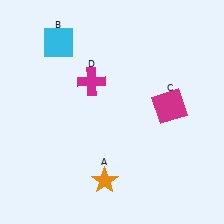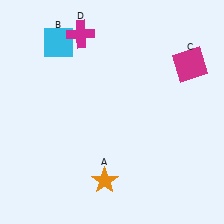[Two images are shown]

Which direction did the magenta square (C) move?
The magenta square (C) moved up.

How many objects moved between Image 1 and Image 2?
2 objects moved between the two images.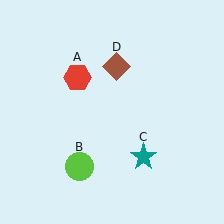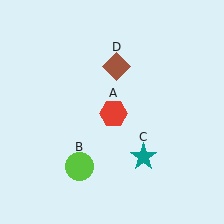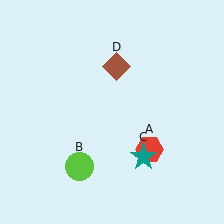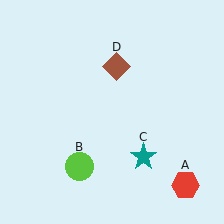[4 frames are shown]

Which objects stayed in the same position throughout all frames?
Lime circle (object B) and teal star (object C) and brown diamond (object D) remained stationary.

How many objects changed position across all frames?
1 object changed position: red hexagon (object A).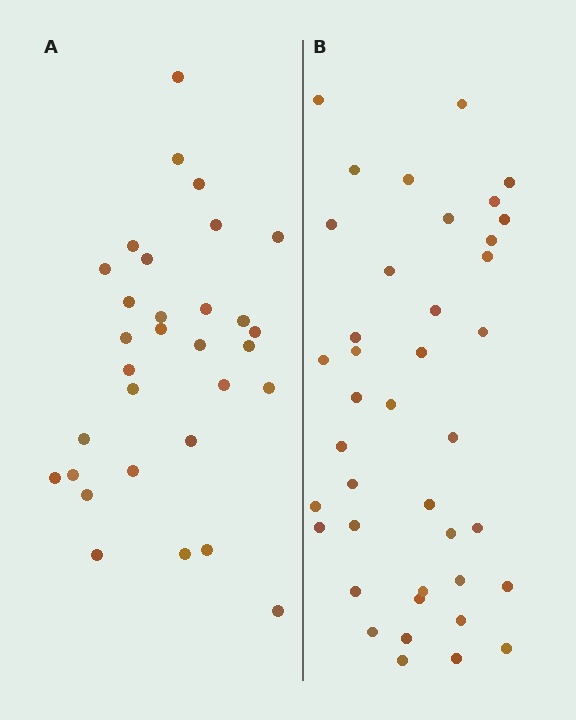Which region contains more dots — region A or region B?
Region B (the right region) has more dots.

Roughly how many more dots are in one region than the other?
Region B has roughly 8 or so more dots than region A.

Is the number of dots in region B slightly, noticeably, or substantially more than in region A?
Region B has noticeably more, but not dramatically so. The ratio is roughly 1.3 to 1.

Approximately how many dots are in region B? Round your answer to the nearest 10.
About 40 dots.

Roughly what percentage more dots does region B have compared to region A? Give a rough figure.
About 30% more.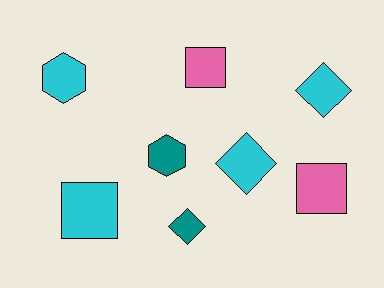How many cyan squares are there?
There is 1 cyan square.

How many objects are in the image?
There are 8 objects.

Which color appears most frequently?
Cyan, with 4 objects.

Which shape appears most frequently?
Diamond, with 3 objects.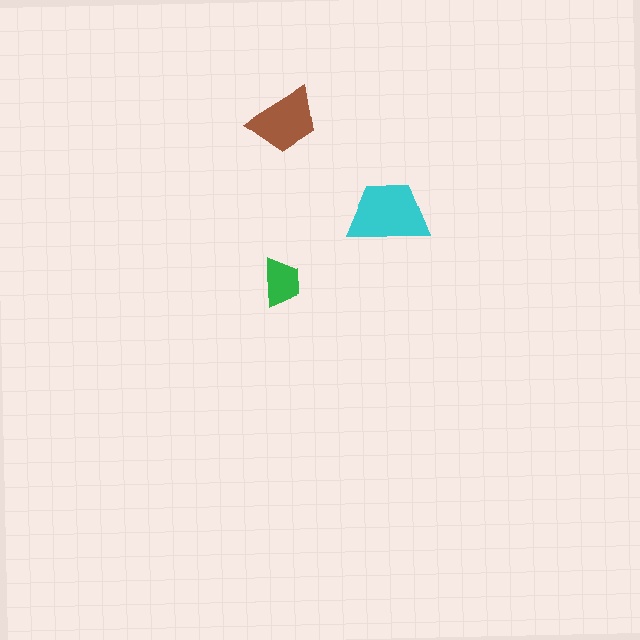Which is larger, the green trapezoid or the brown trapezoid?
The brown one.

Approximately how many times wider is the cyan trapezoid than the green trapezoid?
About 1.5 times wider.